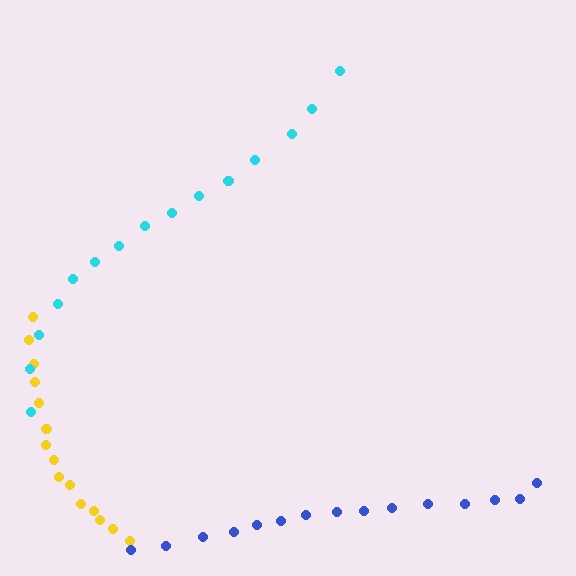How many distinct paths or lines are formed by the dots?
There are 3 distinct paths.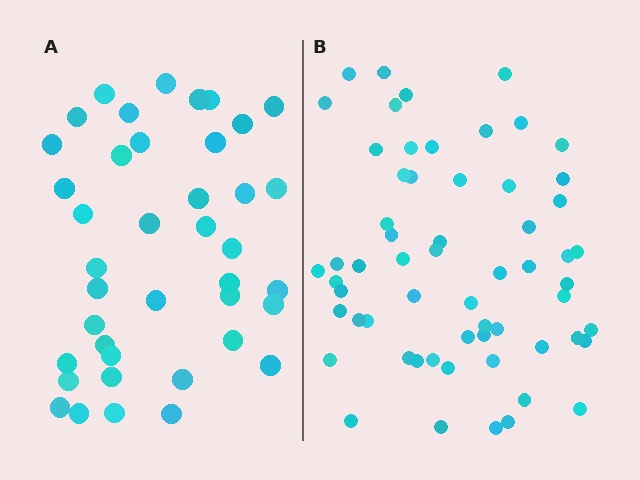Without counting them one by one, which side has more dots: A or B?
Region B (the right region) has more dots.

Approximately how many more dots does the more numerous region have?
Region B has approximately 20 more dots than region A.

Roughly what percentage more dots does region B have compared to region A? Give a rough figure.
About 50% more.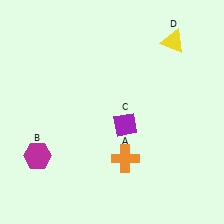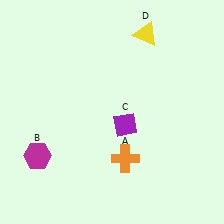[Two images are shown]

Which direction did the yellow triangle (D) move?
The yellow triangle (D) moved left.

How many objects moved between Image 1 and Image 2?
1 object moved between the two images.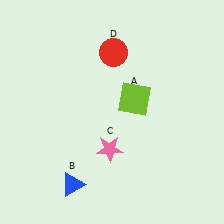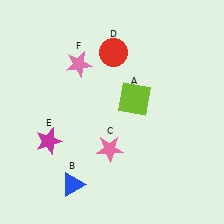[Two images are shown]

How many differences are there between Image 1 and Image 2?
There are 2 differences between the two images.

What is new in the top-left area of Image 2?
A pink star (F) was added in the top-left area of Image 2.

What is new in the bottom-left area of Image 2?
A magenta star (E) was added in the bottom-left area of Image 2.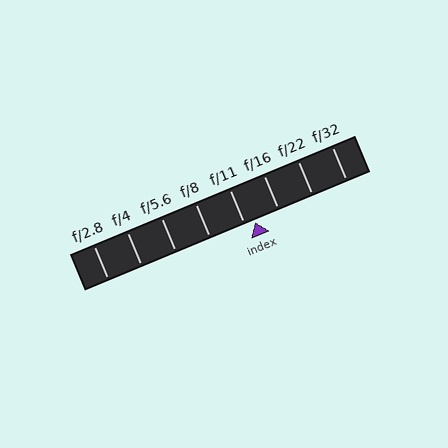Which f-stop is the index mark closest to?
The index mark is closest to f/11.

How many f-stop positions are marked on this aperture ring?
There are 8 f-stop positions marked.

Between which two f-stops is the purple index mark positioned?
The index mark is between f/11 and f/16.